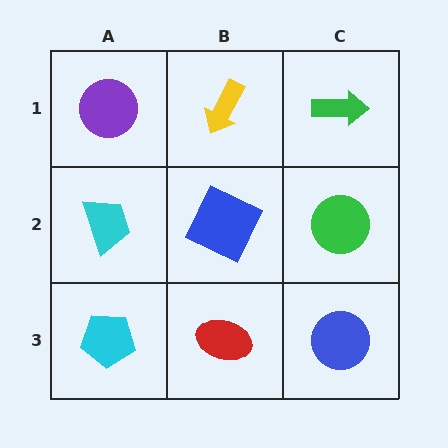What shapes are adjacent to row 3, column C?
A green circle (row 2, column C), a red ellipse (row 3, column B).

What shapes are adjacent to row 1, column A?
A cyan trapezoid (row 2, column A), a yellow arrow (row 1, column B).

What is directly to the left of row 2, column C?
A blue square.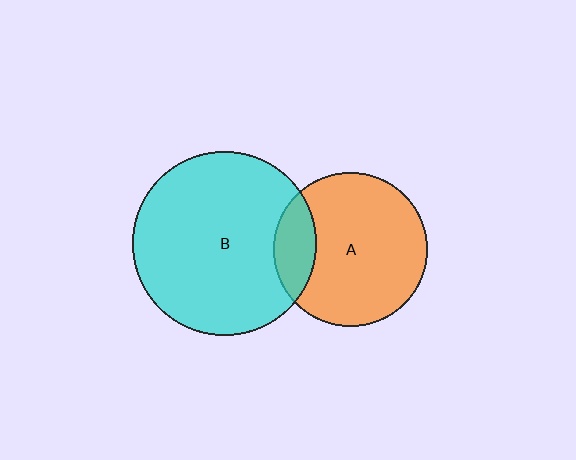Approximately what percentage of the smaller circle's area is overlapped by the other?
Approximately 20%.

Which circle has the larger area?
Circle B (cyan).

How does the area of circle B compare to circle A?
Approximately 1.4 times.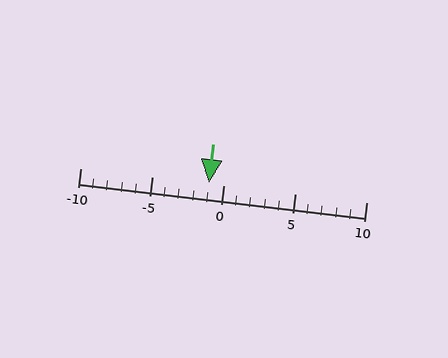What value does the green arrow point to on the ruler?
The green arrow points to approximately -1.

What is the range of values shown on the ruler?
The ruler shows values from -10 to 10.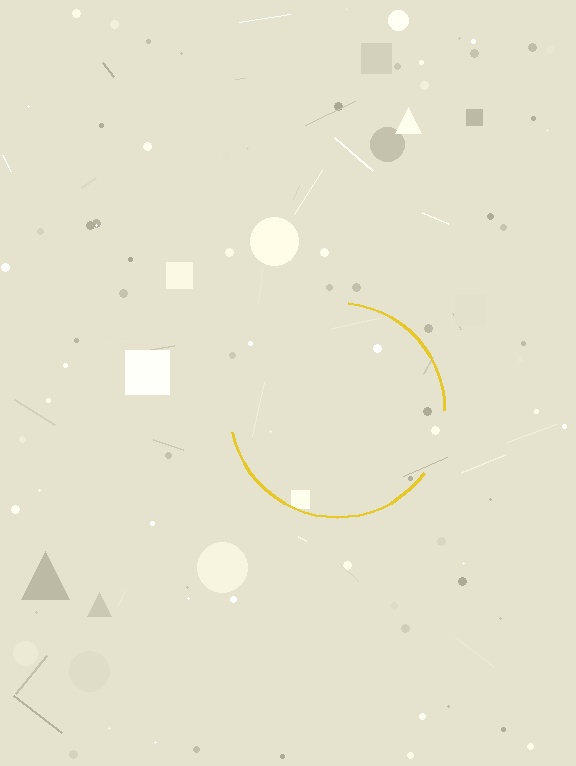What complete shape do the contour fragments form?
The contour fragments form a circle.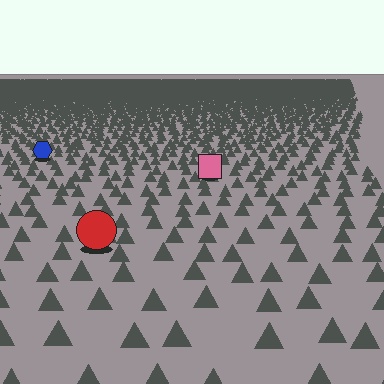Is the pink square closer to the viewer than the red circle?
No. The red circle is closer — you can tell from the texture gradient: the ground texture is coarser near it.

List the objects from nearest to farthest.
From nearest to farthest: the red circle, the pink square, the blue hexagon.